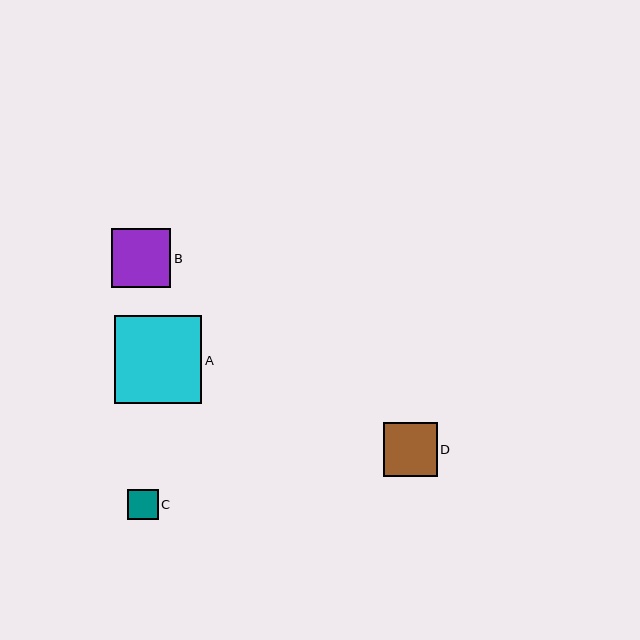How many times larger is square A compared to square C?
Square A is approximately 2.9 times the size of square C.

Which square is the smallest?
Square C is the smallest with a size of approximately 30 pixels.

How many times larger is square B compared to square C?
Square B is approximately 2.0 times the size of square C.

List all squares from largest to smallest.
From largest to smallest: A, B, D, C.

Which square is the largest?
Square A is the largest with a size of approximately 88 pixels.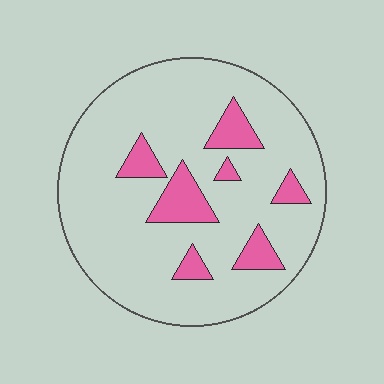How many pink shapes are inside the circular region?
7.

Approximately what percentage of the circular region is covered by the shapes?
Approximately 15%.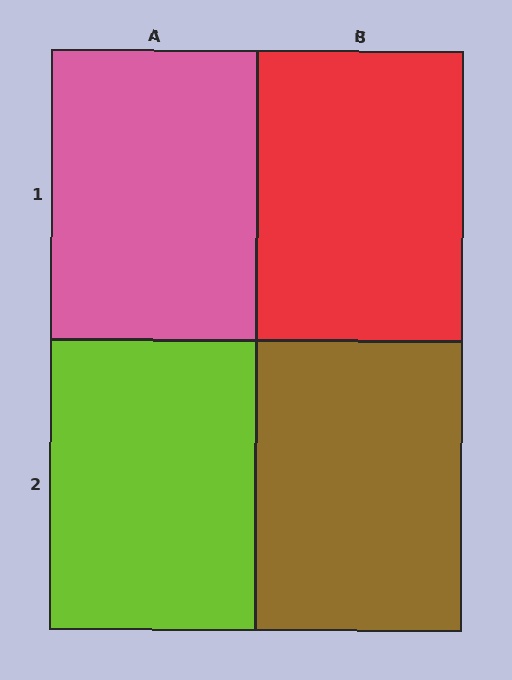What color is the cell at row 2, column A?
Lime.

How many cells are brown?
1 cell is brown.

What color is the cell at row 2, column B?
Brown.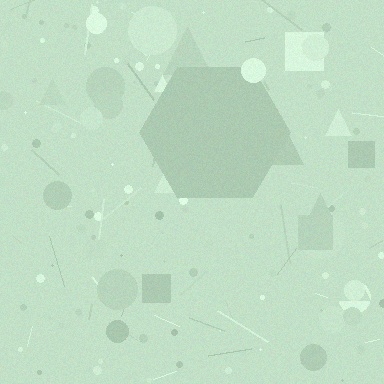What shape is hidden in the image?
A hexagon is hidden in the image.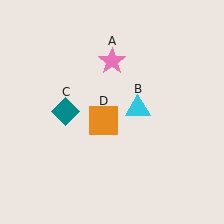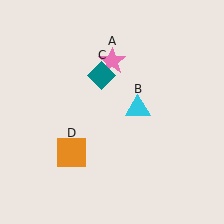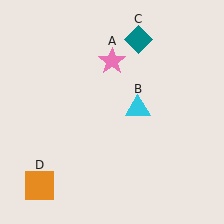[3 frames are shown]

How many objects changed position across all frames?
2 objects changed position: teal diamond (object C), orange square (object D).